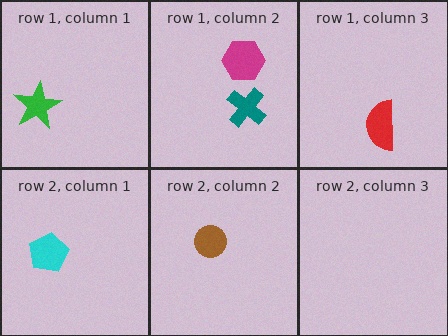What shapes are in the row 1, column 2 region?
The teal cross, the magenta hexagon.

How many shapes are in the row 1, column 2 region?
2.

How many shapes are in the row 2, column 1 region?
1.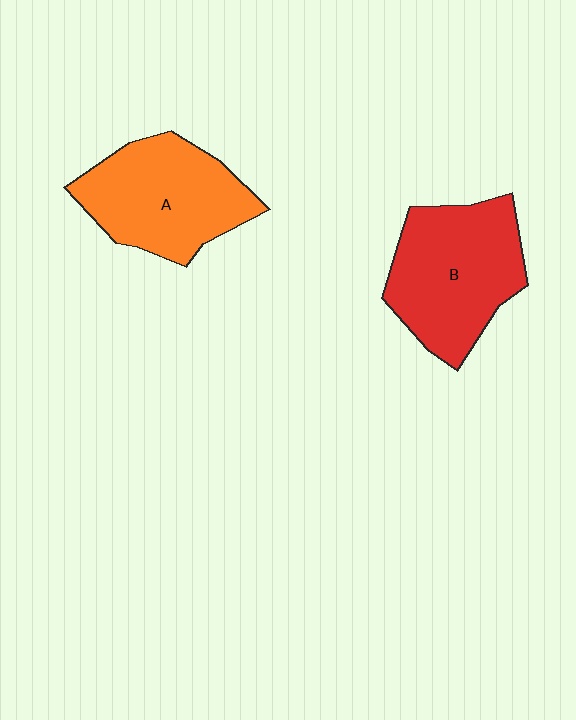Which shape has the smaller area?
Shape A (orange).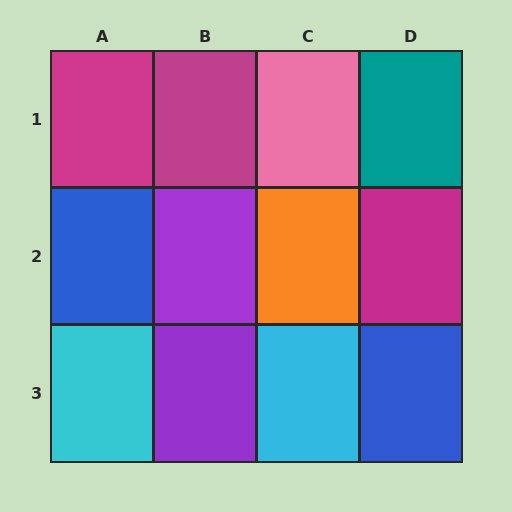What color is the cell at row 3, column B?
Purple.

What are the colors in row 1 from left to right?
Magenta, magenta, pink, teal.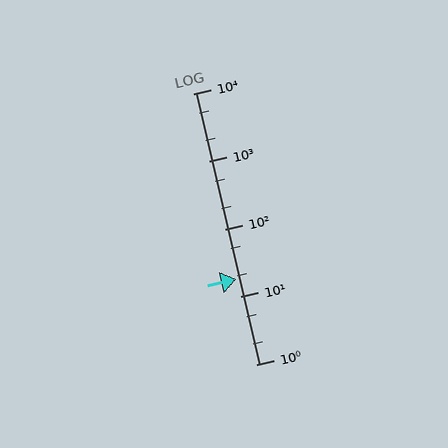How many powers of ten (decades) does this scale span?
The scale spans 4 decades, from 1 to 10000.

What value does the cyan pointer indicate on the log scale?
The pointer indicates approximately 18.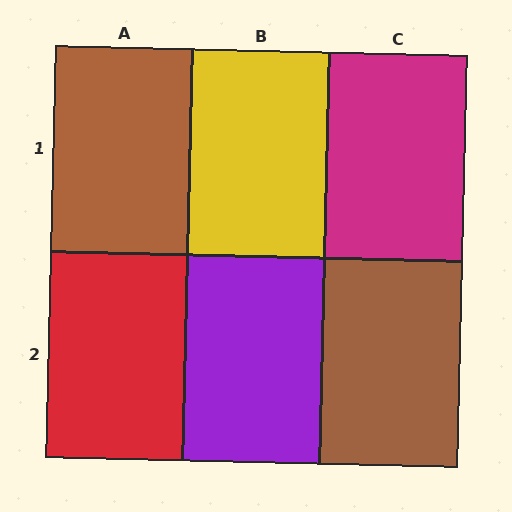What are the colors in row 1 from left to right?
Brown, yellow, magenta.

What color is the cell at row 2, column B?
Purple.